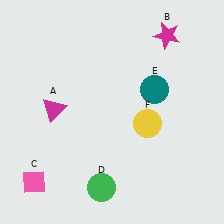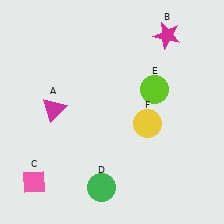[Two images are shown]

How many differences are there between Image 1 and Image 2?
There is 1 difference between the two images.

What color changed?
The circle (E) changed from teal in Image 1 to lime in Image 2.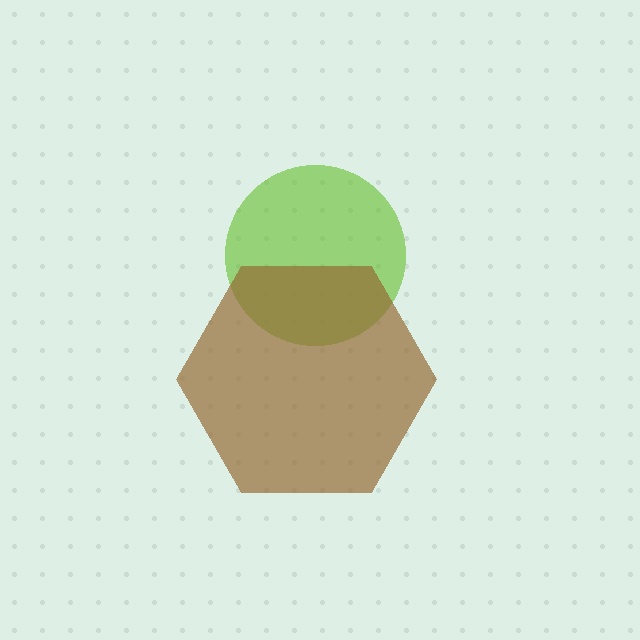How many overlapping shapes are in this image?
There are 2 overlapping shapes in the image.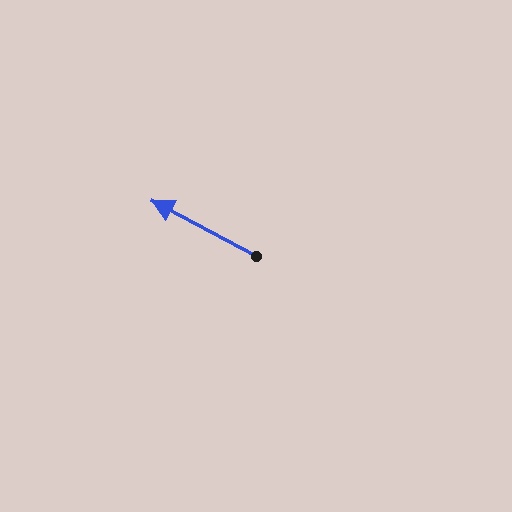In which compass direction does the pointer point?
Northwest.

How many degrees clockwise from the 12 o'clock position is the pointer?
Approximately 298 degrees.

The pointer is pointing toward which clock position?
Roughly 10 o'clock.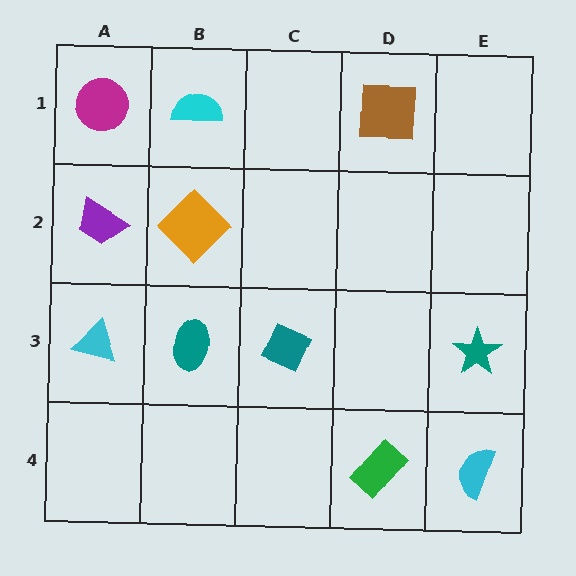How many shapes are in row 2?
2 shapes.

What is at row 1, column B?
A cyan semicircle.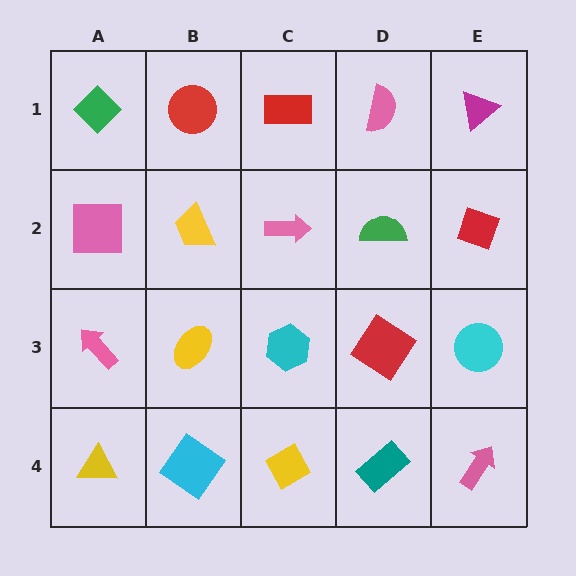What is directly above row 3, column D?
A green semicircle.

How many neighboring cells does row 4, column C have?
3.